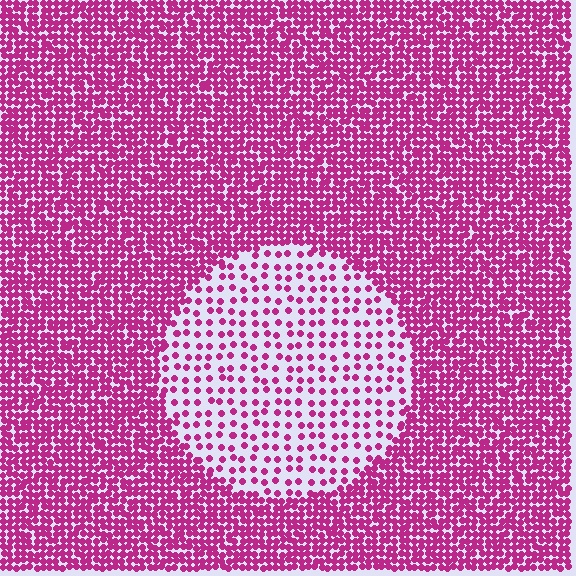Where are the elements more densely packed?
The elements are more densely packed outside the circle boundary.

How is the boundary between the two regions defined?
The boundary is defined by a change in element density (approximately 2.9x ratio). All elements are the same color, size, and shape.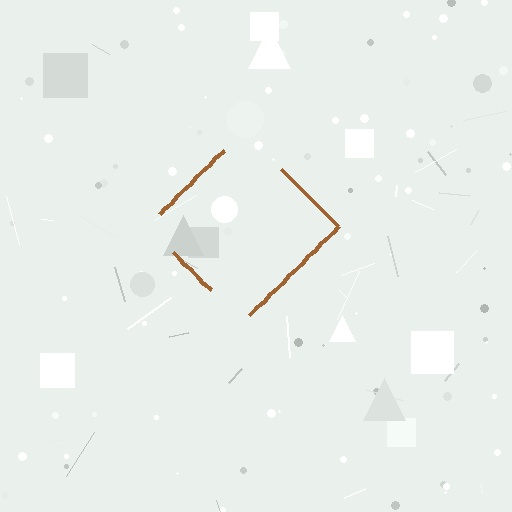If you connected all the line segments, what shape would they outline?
They would outline a diamond.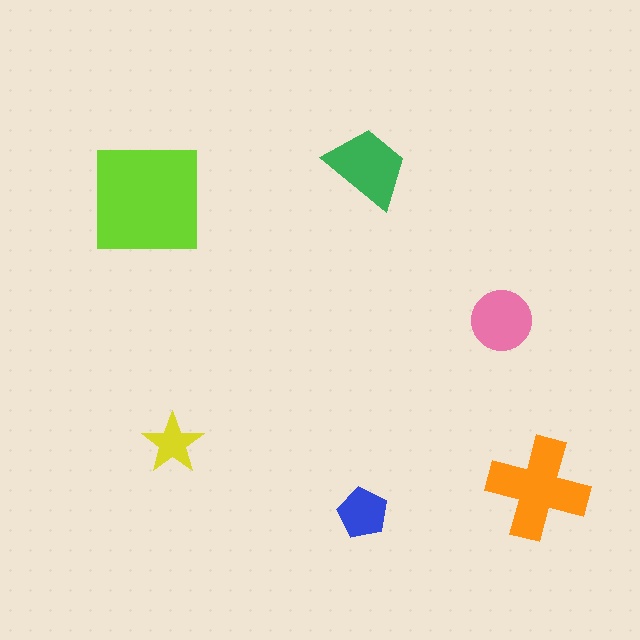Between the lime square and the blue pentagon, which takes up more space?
The lime square.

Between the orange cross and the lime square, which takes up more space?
The lime square.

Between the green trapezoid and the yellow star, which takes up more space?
The green trapezoid.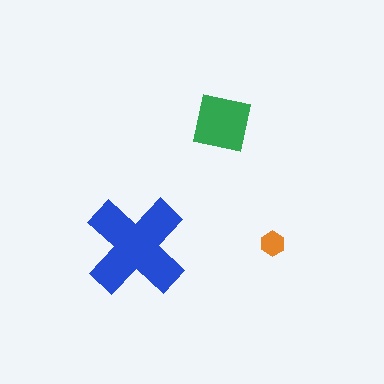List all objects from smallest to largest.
The orange hexagon, the green square, the blue cross.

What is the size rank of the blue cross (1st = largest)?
1st.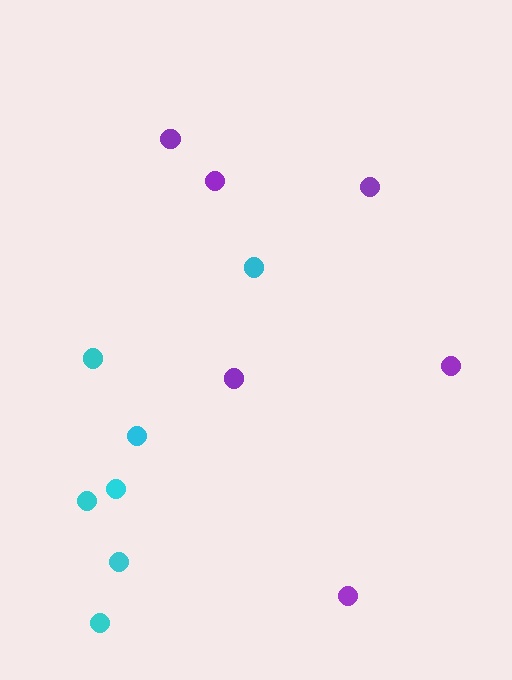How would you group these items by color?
There are 2 groups: one group of purple circles (6) and one group of cyan circles (7).